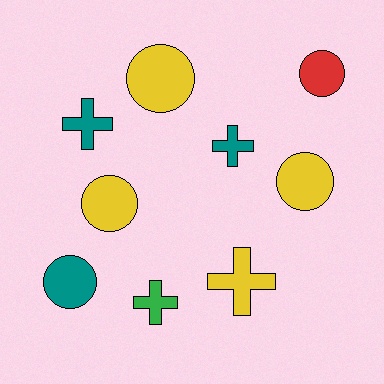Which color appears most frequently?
Yellow, with 4 objects.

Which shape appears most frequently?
Circle, with 5 objects.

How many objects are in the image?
There are 9 objects.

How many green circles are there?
There are no green circles.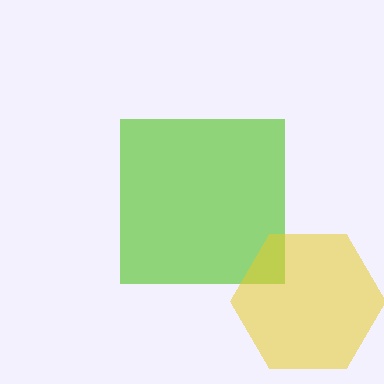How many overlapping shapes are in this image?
There are 2 overlapping shapes in the image.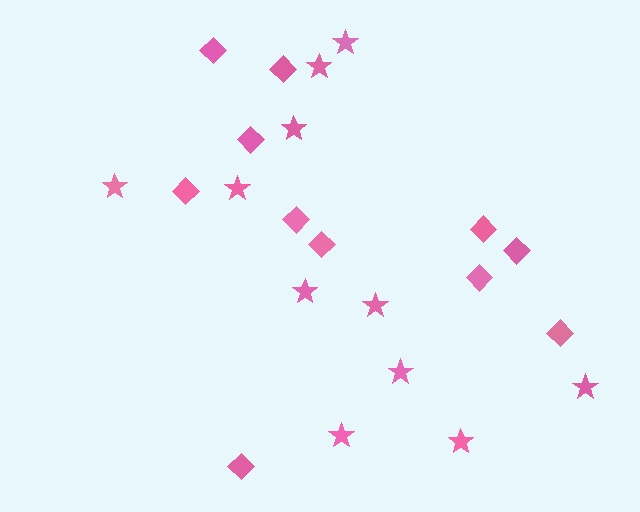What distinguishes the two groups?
There are 2 groups: one group of stars (11) and one group of diamonds (11).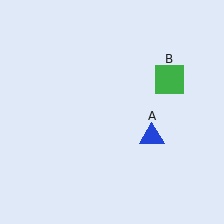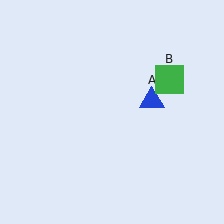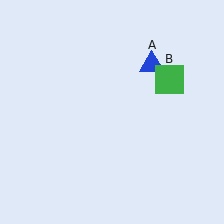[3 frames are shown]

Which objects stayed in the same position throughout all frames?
Green square (object B) remained stationary.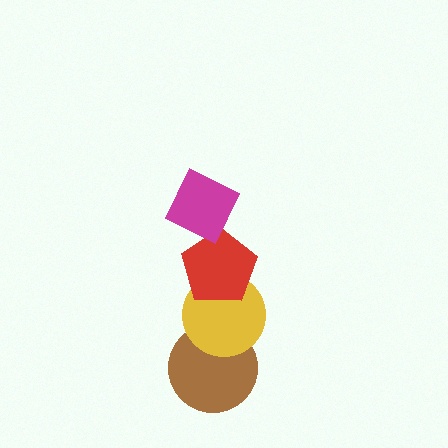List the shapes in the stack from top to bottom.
From top to bottom: the magenta diamond, the red pentagon, the yellow circle, the brown circle.